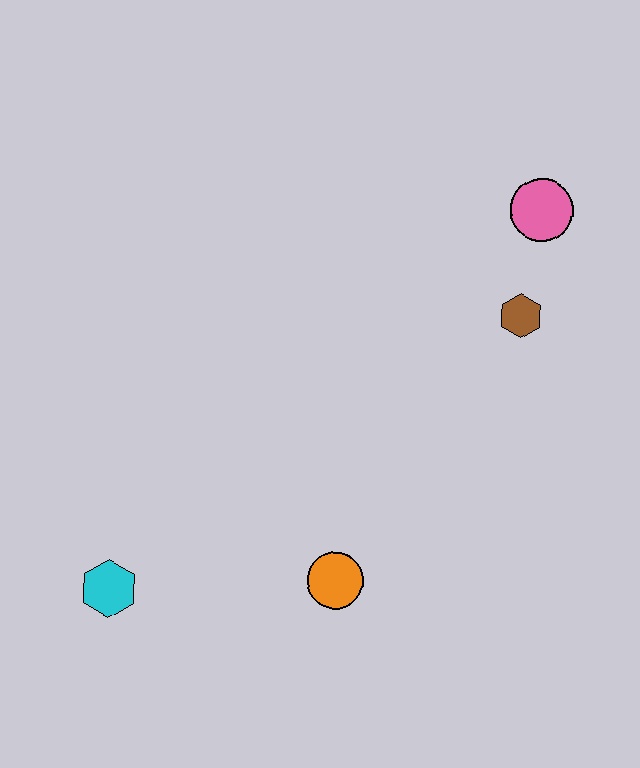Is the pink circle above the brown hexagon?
Yes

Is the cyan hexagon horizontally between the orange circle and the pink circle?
No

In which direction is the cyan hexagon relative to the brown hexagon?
The cyan hexagon is to the left of the brown hexagon.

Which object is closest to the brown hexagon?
The pink circle is closest to the brown hexagon.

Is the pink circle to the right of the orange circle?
Yes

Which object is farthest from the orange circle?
The pink circle is farthest from the orange circle.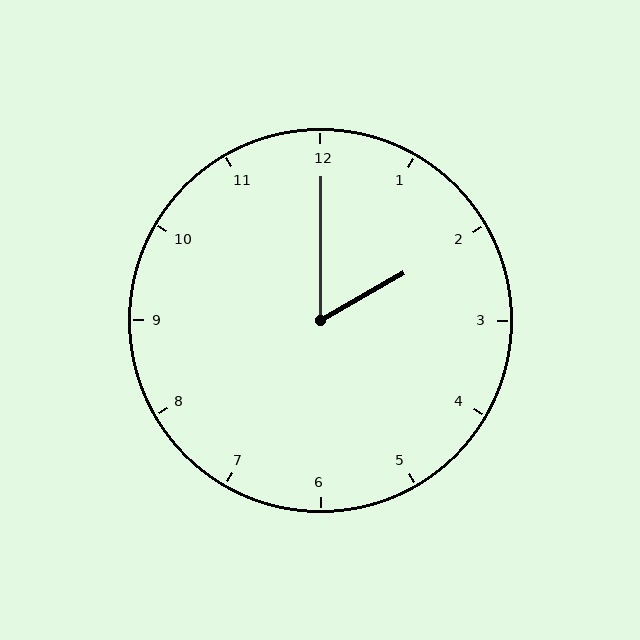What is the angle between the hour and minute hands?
Approximately 60 degrees.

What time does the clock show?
2:00.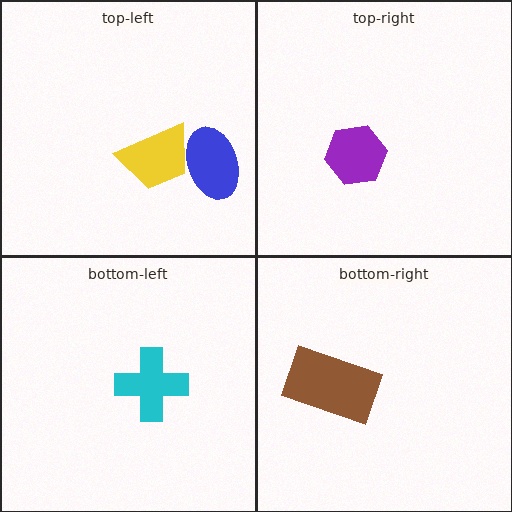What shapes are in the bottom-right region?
The brown rectangle.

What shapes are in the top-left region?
The blue ellipse, the yellow trapezoid.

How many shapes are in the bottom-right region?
1.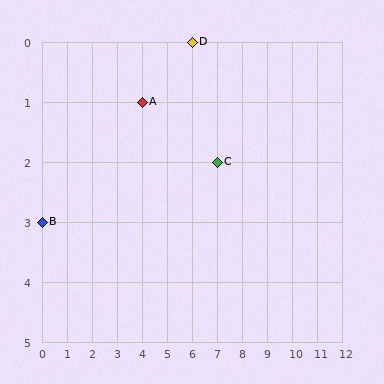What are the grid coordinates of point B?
Point B is at grid coordinates (0, 3).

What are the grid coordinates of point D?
Point D is at grid coordinates (6, 0).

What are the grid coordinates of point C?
Point C is at grid coordinates (7, 2).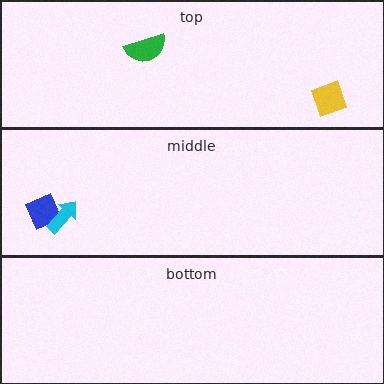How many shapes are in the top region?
2.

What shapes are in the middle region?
The blue diamond, the cyan arrow.